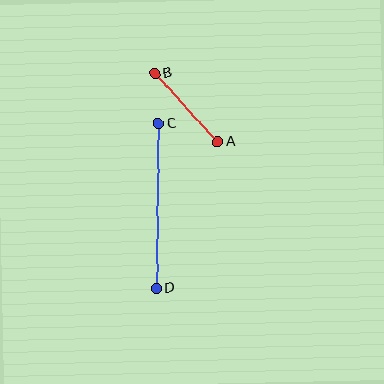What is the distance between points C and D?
The distance is approximately 165 pixels.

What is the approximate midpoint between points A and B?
The midpoint is at approximately (186, 107) pixels.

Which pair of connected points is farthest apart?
Points C and D are farthest apart.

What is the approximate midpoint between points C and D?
The midpoint is at approximately (157, 206) pixels.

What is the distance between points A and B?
The distance is approximately 93 pixels.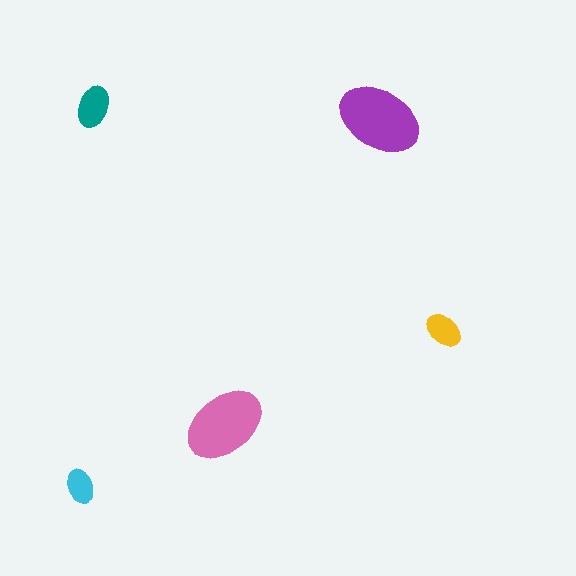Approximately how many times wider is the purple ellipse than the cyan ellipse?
About 2.5 times wider.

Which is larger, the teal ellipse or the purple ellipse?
The purple one.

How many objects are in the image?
There are 5 objects in the image.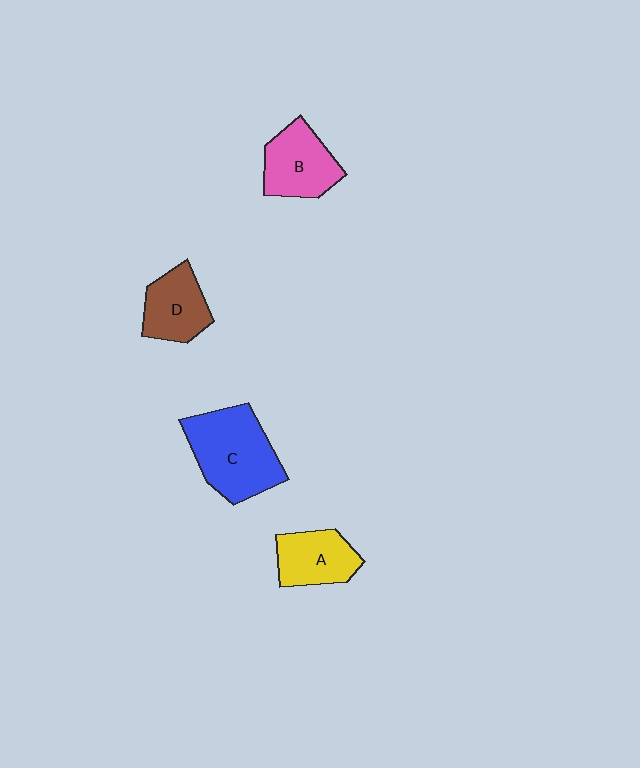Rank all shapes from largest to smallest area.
From largest to smallest: C (blue), B (pink), A (yellow), D (brown).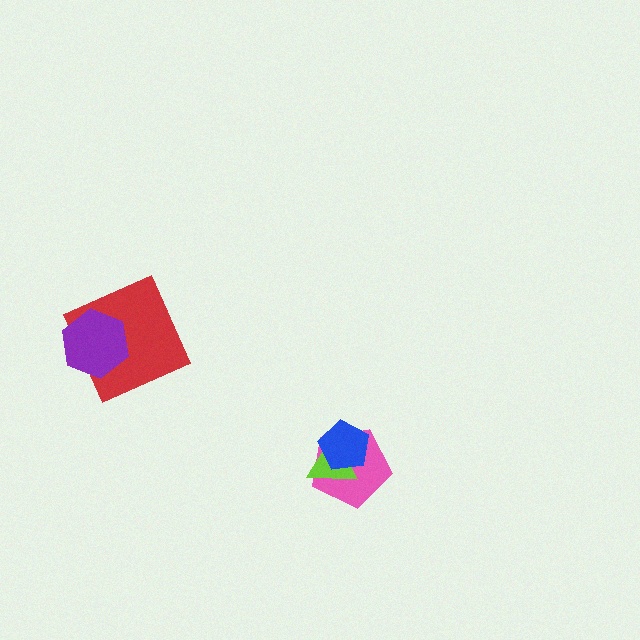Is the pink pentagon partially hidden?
Yes, it is partially covered by another shape.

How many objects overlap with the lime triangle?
2 objects overlap with the lime triangle.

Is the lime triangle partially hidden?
Yes, it is partially covered by another shape.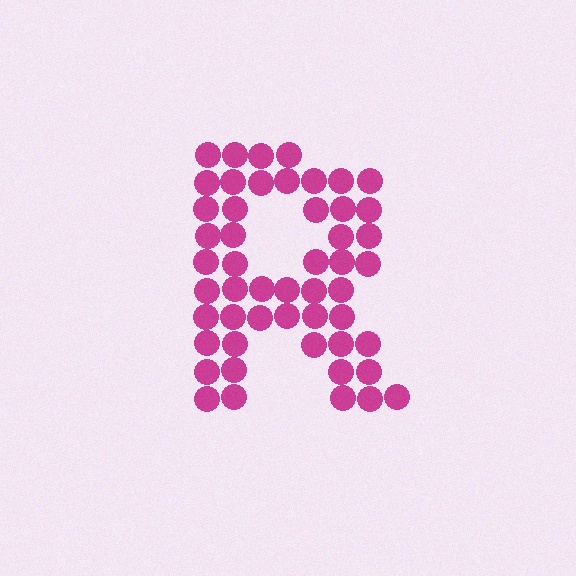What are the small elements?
The small elements are circles.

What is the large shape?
The large shape is the letter R.